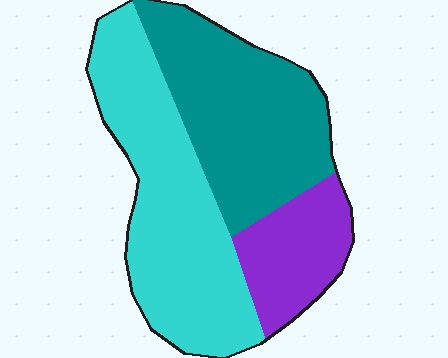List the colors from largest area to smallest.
From largest to smallest: cyan, teal, purple.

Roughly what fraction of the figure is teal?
Teal takes up about three eighths (3/8) of the figure.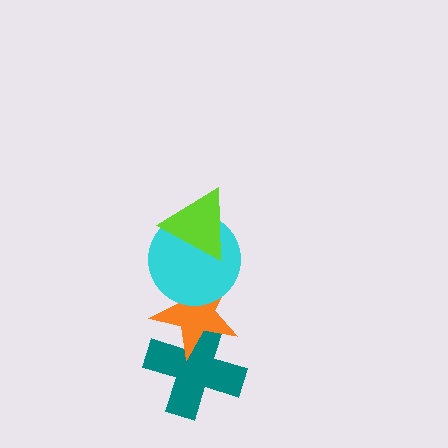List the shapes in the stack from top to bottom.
From top to bottom: the lime triangle, the cyan circle, the orange star, the teal cross.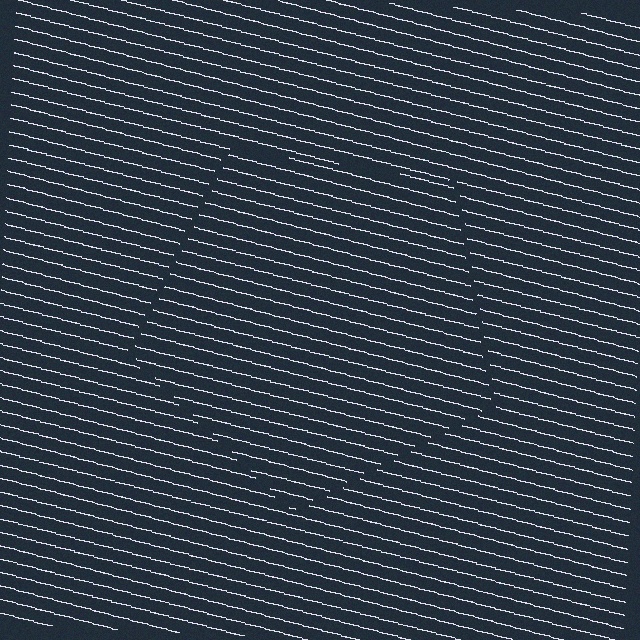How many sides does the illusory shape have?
5 sides — the line-ends trace a pentagon.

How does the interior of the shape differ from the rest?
The interior of the shape contains the same grating, shifted by half a period — the contour is defined by the phase discontinuity where line-ends from the inner and outer gratings abut.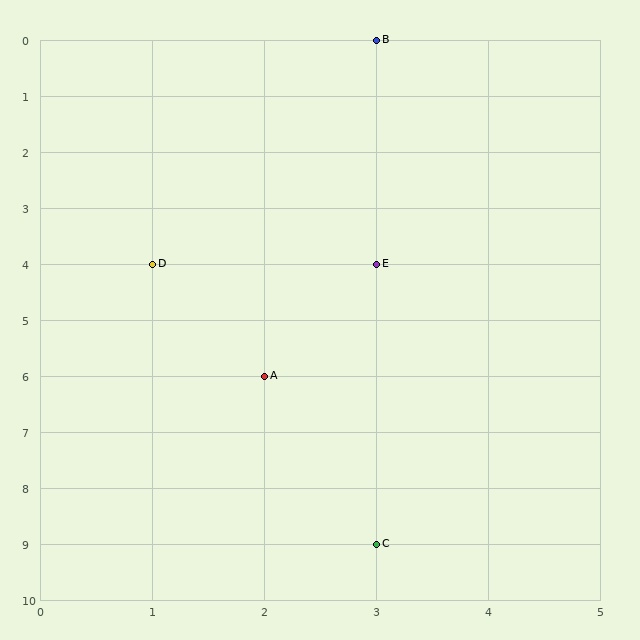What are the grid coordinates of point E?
Point E is at grid coordinates (3, 4).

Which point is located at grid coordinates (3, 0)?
Point B is at (3, 0).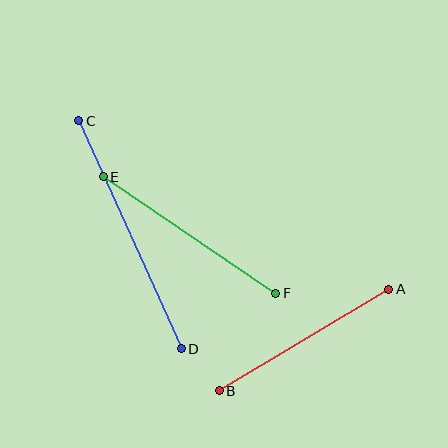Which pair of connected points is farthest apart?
Points C and D are farthest apart.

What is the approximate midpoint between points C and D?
The midpoint is at approximately (130, 235) pixels.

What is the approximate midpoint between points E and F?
The midpoint is at approximately (190, 235) pixels.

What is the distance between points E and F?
The distance is approximately 208 pixels.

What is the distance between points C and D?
The distance is approximately 250 pixels.